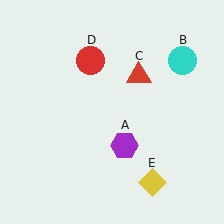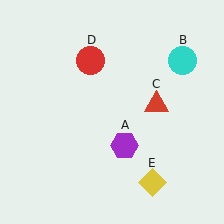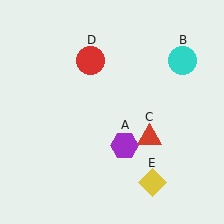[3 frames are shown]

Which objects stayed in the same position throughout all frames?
Purple hexagon (object A) and cyan circle (object B) and red circle (object D) and yellow diamond (object E) remained stationary.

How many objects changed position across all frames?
1 object changed position: red triangle (object C).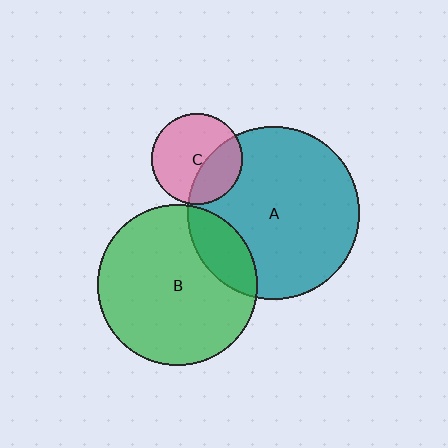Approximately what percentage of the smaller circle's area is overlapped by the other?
Approximately 35%.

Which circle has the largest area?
Circle A (teal).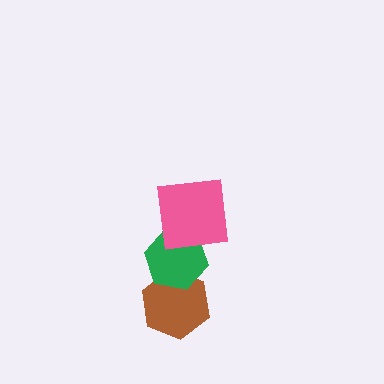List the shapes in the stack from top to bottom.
From top to bottom: the pink square, the green hexagon, the brown hexagon.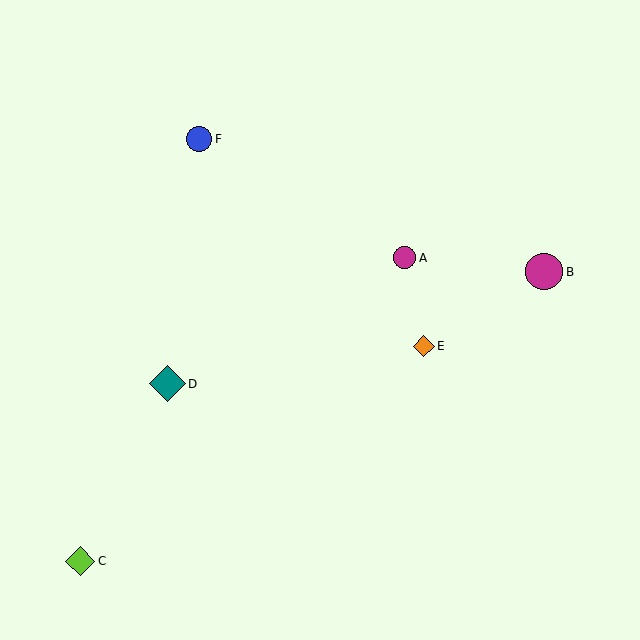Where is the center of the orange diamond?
The center of the orange diamond is at (424, 346).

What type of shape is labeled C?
Shape C is a lime diamond.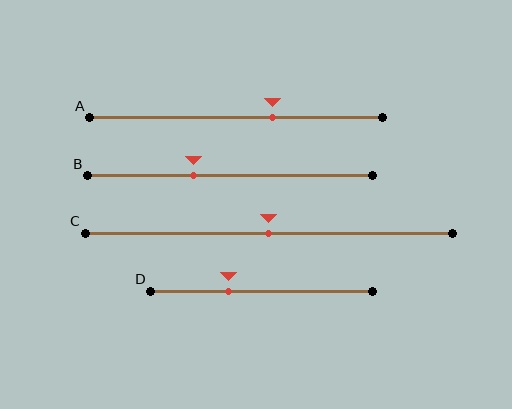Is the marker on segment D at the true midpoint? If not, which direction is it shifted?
No, the marker on segment D is shifted to the left by about 15% of the segment length.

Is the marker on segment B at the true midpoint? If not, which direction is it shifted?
No, the marker on segment B is shifted to the left by about 13% of the segment length.